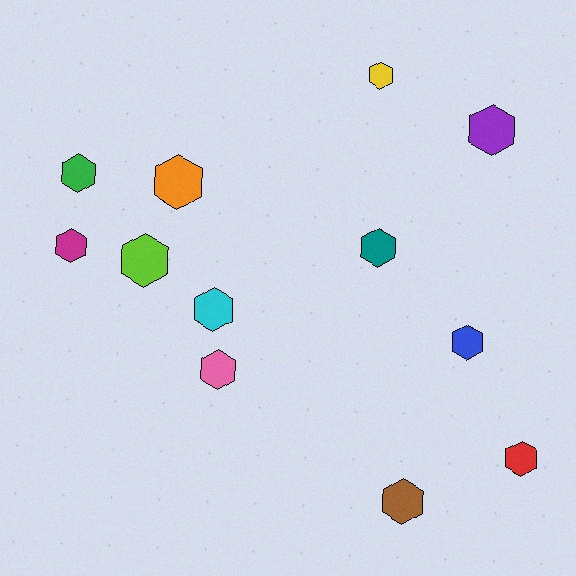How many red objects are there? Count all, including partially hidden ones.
There is 1 red object.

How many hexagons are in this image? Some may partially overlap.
There are 12 hexagons.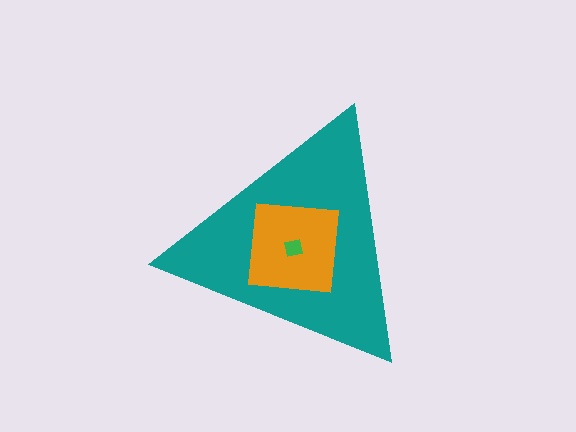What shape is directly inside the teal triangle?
The orange square.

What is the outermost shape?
The teal triangle.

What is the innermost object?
The green square.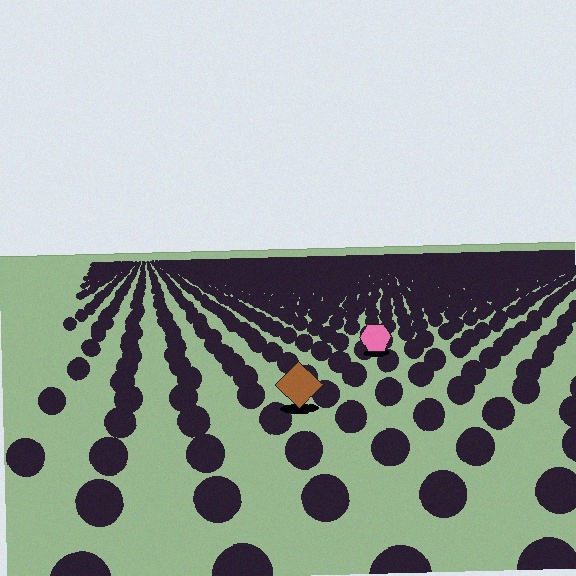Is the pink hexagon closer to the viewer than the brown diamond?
No. The brown diamond is closer — you can tell from the texture gradient: the ground texture is coarser near it.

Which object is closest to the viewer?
The brown diamond is closest. The texture marks near it are larger and more spread out.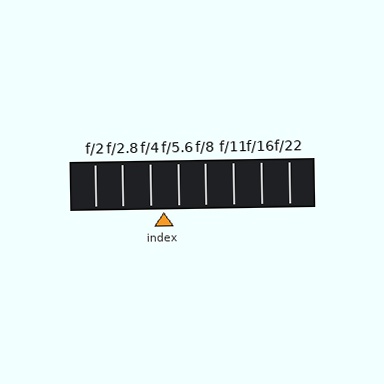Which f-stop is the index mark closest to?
The index mark is closest to f/4.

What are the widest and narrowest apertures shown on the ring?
The widest aperture shown is f/2 and the narrowest is f/22.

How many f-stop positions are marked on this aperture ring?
There are 8 f-stop positions marked.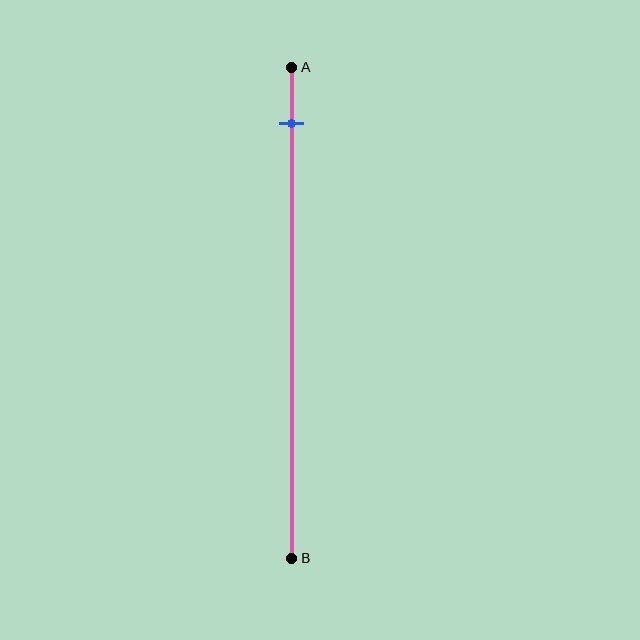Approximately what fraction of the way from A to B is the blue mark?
The blue mark is approximately 10% of the way from A to B.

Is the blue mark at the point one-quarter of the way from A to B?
No, the mark is at about 10% from A, not at the 25% one-quarter point.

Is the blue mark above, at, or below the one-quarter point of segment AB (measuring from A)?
The blue mark is above the one-quarter point of segment AB.